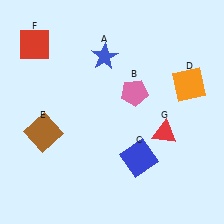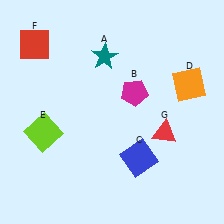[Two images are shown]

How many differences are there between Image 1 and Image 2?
There are 3 differences between the two images.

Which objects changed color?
A changed from blue to teal. B changed from pink to magenta. E changed from brown to lime.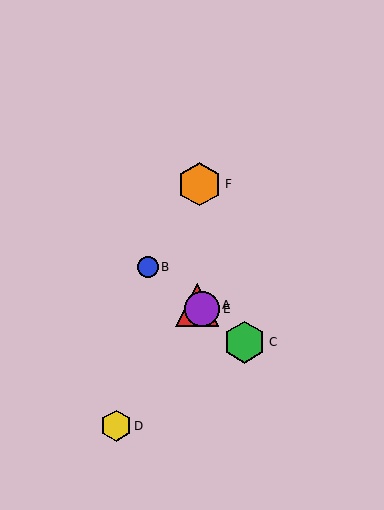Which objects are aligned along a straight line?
Objects A, B, C, E are aligned along a straight line.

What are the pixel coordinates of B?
Object B is at (148, 267).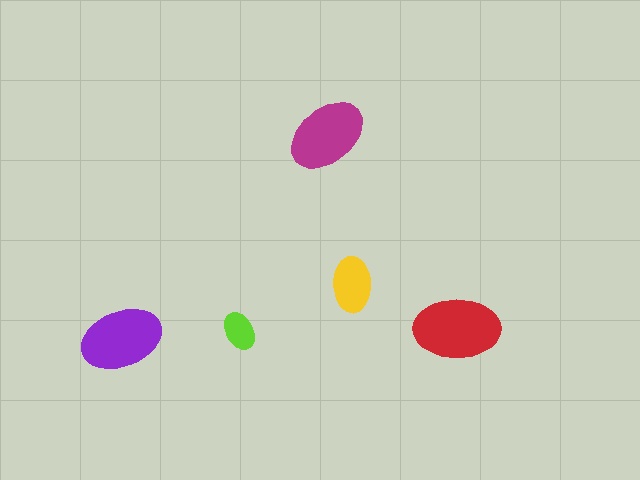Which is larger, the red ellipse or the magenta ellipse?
The red one.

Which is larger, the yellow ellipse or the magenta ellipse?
The magenta one.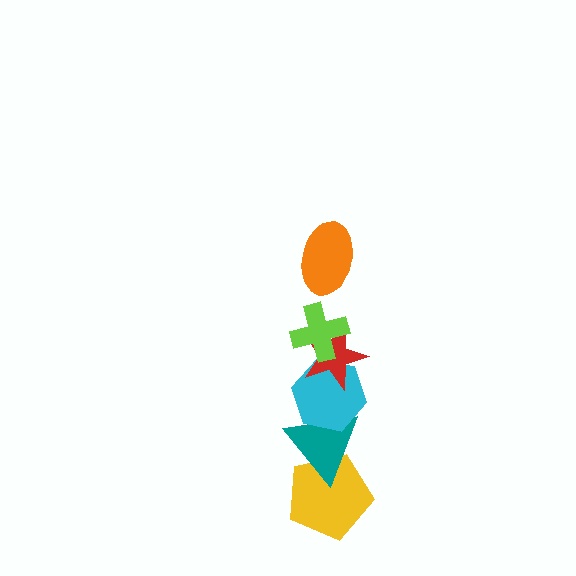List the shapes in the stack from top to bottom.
From top to bottom: the orange ellipse, the lime cross, the red star, the cyan hexagon, the teal triangle, the yellow pentagon.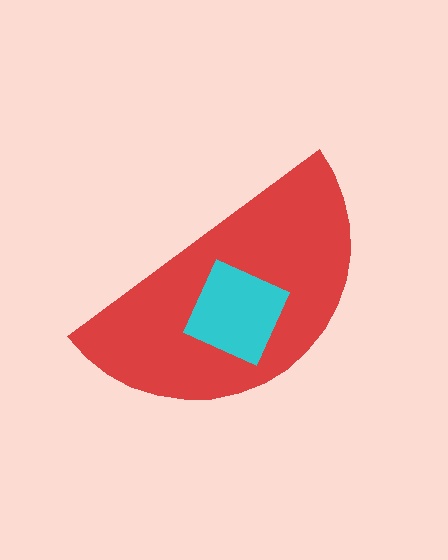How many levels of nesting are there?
2.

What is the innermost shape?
The cyan square.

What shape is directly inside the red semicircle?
The cyan square.